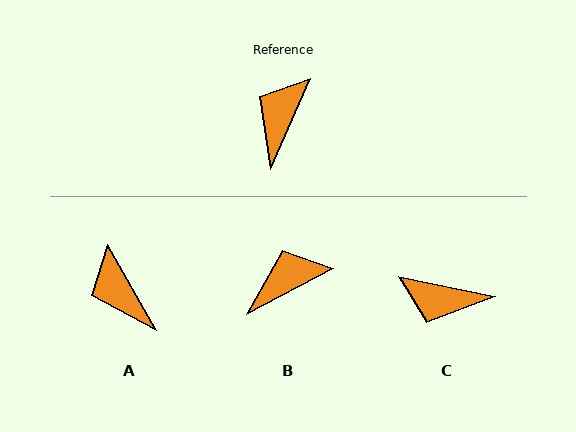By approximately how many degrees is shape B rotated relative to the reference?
Approximately 38 degrees clockwise.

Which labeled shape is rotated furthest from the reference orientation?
C, about 102 degrees away.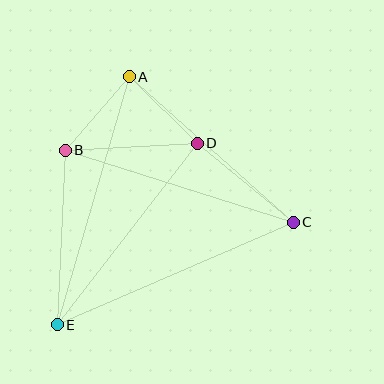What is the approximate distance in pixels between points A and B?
The distance between A and B is approximately 97 pixels.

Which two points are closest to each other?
Points A and D are closest to each other.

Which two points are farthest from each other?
Points A and E are farthest from each other.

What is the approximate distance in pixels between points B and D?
The distance between B and D is approximately 132 pixels.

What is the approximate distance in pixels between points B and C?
The distance between B and C is approximately 239 pixels.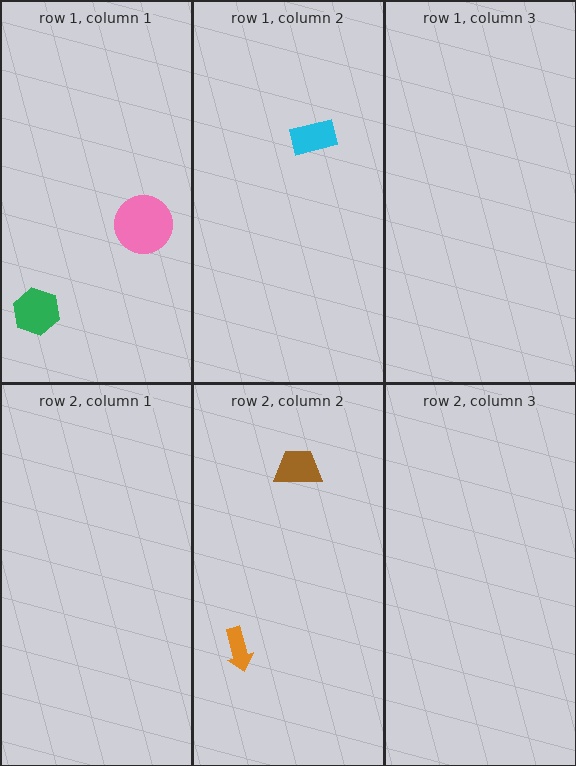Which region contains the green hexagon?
The row 1, column 1 region.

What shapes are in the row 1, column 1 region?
The green hexagon, the pink circle.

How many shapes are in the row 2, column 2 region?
2.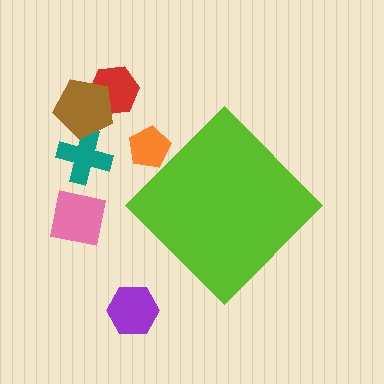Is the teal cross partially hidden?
No, the teal cross is fully visible.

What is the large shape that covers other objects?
A lime diamond.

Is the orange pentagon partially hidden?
Yes, the orange pentagon is partially hidden behind the lime diamond.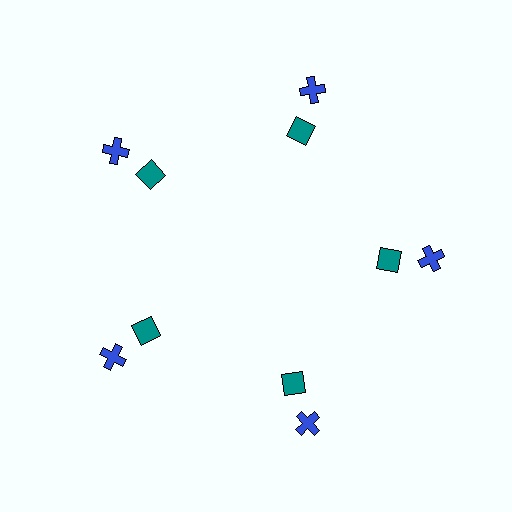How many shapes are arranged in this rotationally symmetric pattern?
There are 10 shapes, arranged in 5 groups of 2.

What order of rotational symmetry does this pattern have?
This pattern has 5-fold rotational symmetry.